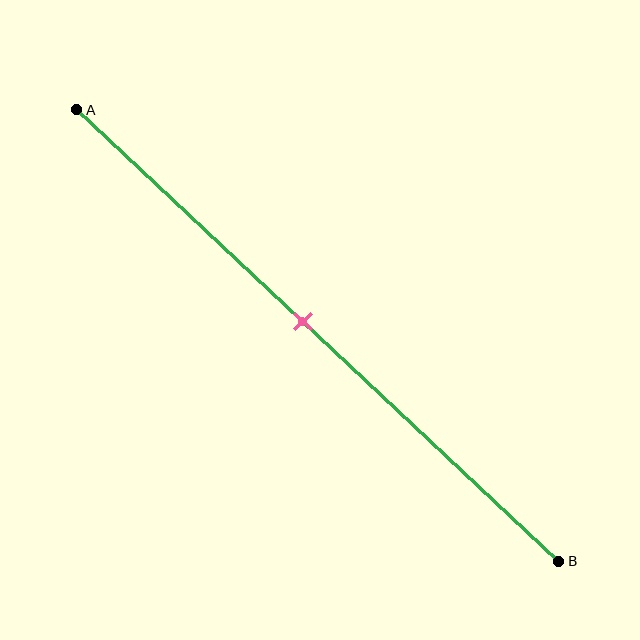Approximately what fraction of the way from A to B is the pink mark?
The pink mark is approximately 45% of the way from A to B.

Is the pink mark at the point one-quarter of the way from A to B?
No, the mark is at about 45% from A, not at the 25% one-quarter point.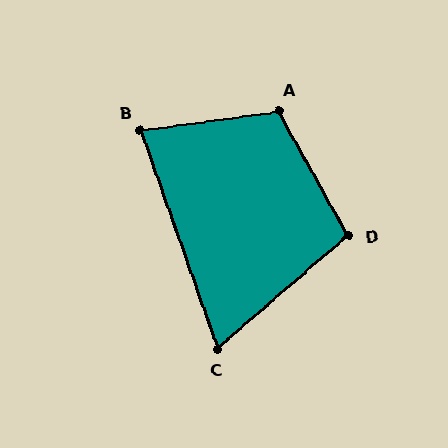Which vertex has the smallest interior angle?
C, at approximately 69 degrees.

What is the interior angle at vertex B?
Approximately 79 degrees (acute).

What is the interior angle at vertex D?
Approximately 101 degrees (obtuse).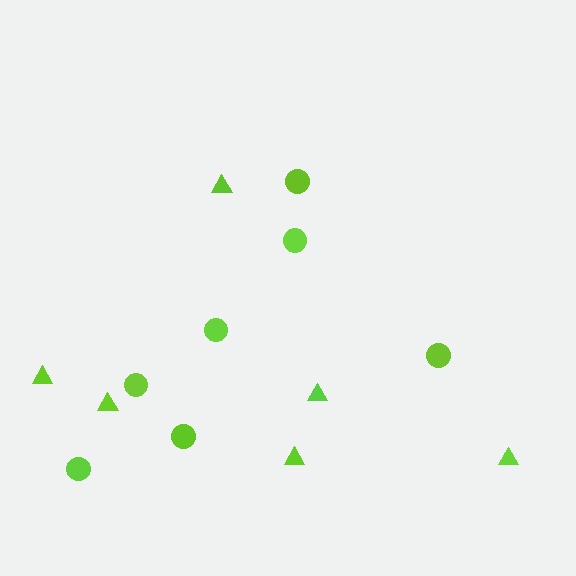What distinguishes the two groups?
There are 2 groups: one group of circles (7) and one group of triangles (6).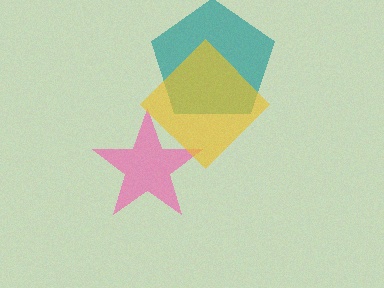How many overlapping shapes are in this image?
There are 3 overlapping shapes in the image.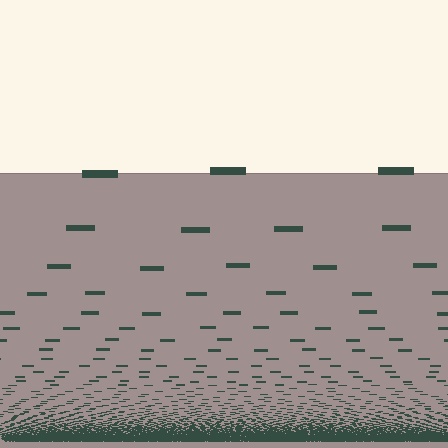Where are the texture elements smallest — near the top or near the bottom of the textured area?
Near the bottom.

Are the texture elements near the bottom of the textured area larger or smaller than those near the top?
Smaller. The gradient is inverted — elements near the bottom are smaller and denser.